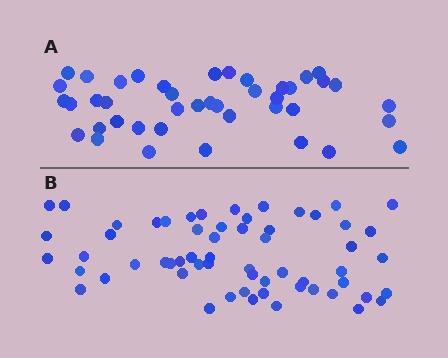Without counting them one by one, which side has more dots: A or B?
Region B (the bottom region) has more dots.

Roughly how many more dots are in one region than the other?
Region B has approximately 20 more dots than region A.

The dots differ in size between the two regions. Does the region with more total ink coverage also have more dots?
No. Region A has more total ink coverage because its dots are larger, but region B actually contains more individual dots. Total area can be misleading — the number of items is what matters here.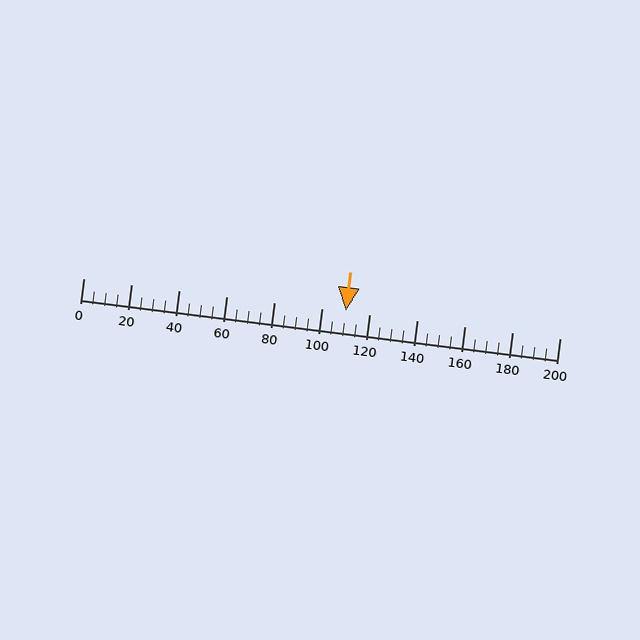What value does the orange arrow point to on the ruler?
The orange arrow points to approximately 110.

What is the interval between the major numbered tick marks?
The major tick marks are spaced 20 units apart.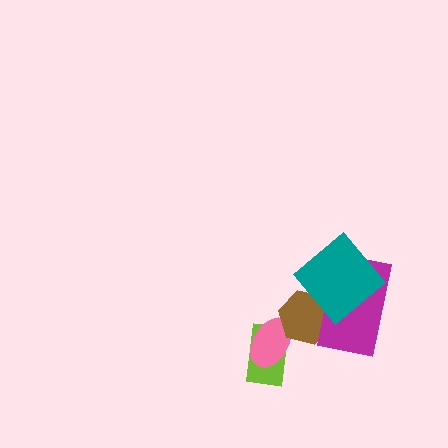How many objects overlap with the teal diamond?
2 objects overlap with the teal diamond.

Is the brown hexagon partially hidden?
Yes, it is partially covered by another shape.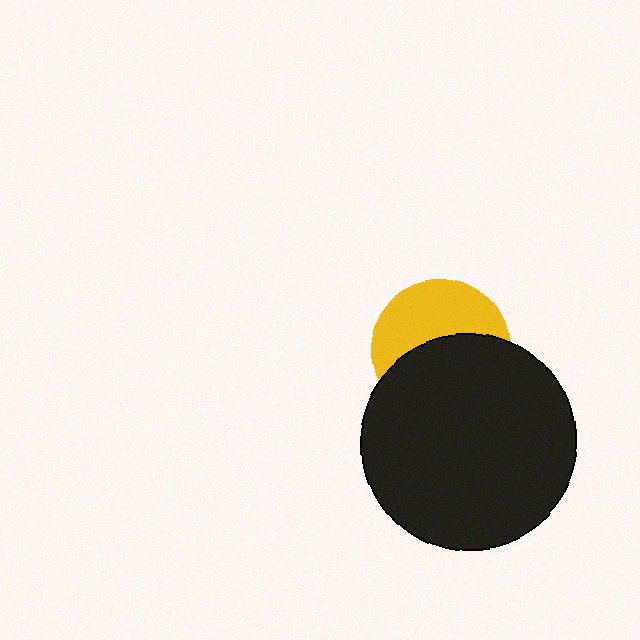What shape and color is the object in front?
The object in front is a black circle.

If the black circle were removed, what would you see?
You would see the complete yellow circle.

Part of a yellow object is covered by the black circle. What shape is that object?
It is a circle.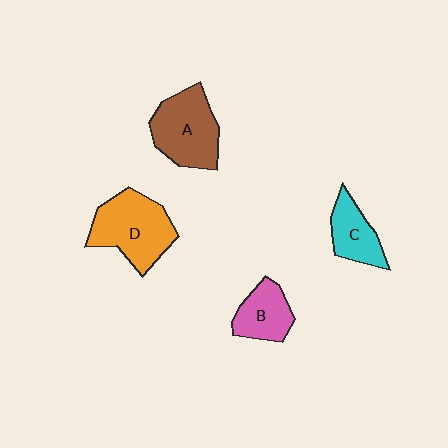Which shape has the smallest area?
Shape C (cyan).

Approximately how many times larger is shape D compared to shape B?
Approximately 1.7 times.